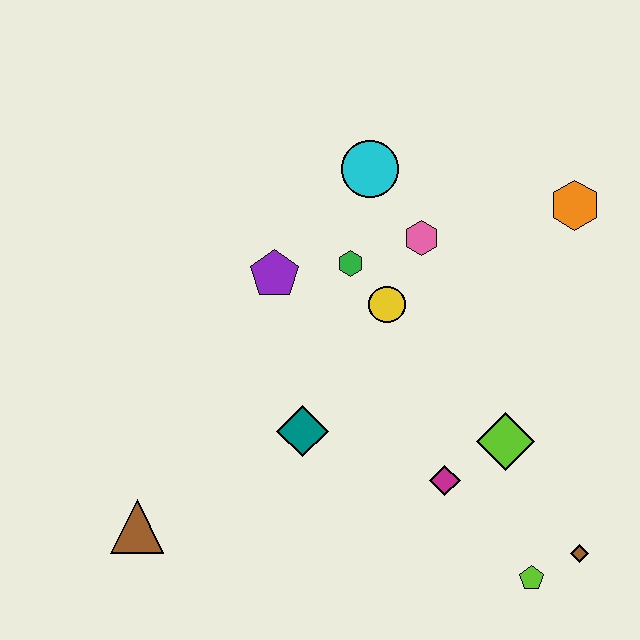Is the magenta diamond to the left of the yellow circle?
No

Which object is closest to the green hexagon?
The yellow circle is closest to the green hexagon.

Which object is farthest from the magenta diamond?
The cyan circle is farthest from the magenta diamond.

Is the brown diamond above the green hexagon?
No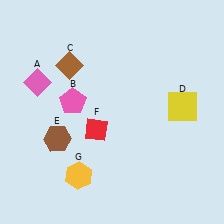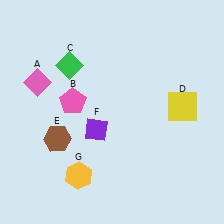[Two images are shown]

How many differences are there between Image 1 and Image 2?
There are 2 differences between the two images.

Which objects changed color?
C changed from brown to green. F changed from red to purple.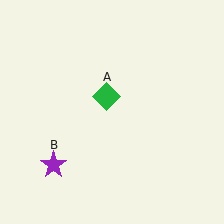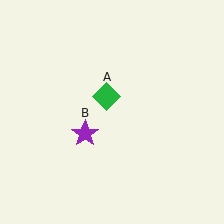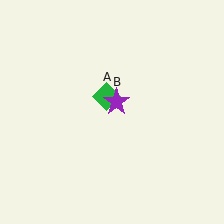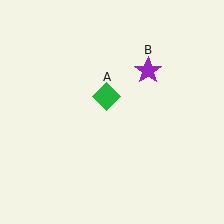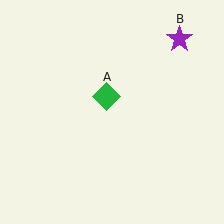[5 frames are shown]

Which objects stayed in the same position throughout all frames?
Green diamond (object A) remained stationary.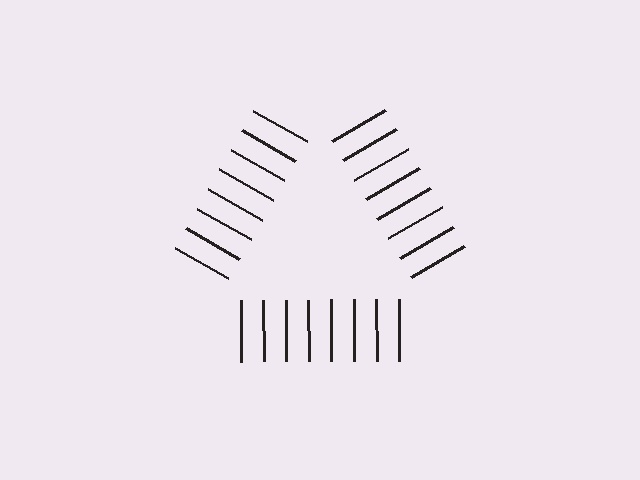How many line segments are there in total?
24 — 8 along each of the 3 edges.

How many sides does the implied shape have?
3 sides — the line-ends trace a triangle.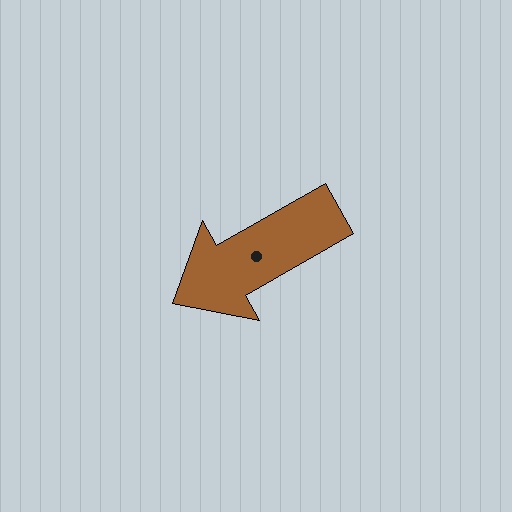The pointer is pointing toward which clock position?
Roughly 8 o'clock.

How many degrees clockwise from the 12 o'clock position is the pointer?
Approximately 240 degrees.